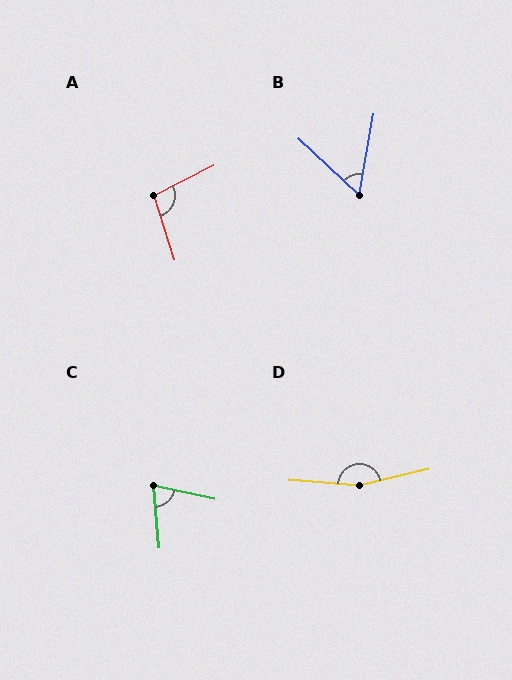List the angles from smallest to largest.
B (57°), C (73°), A (99°), D (162°).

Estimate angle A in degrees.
Approximately 99 degrees.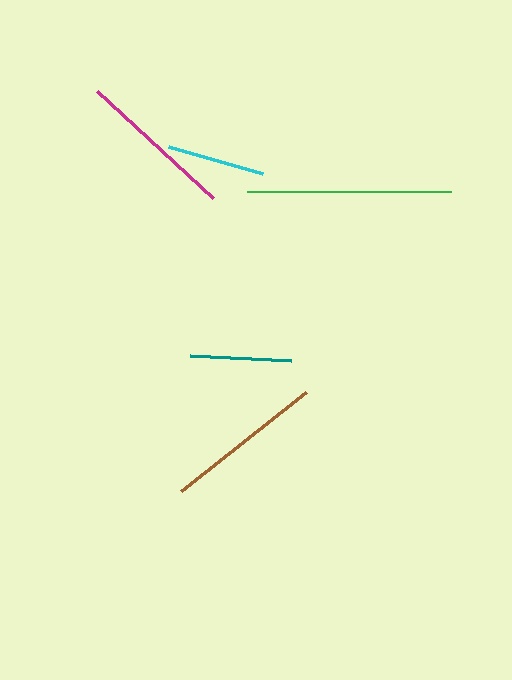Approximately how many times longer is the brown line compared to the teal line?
The brown line is approximately 1.6 times the length of the teal line.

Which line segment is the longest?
The green line is the longest at approximately 205 pixels.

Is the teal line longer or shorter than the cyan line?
The teal line is longer than the cyan line.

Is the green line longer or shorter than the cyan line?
The green line is longer than the cyan line.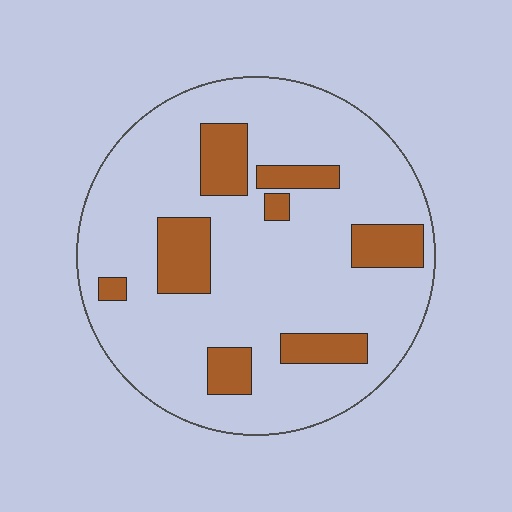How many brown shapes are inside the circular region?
8.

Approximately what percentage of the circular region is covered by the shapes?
Approximately 20%.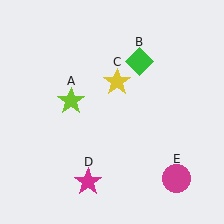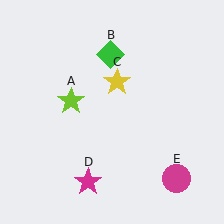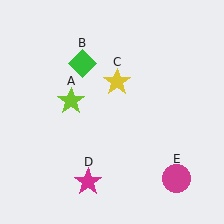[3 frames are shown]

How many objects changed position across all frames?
1 object changed position: green diamond (object B).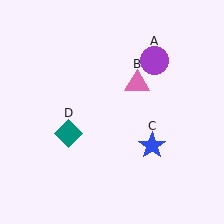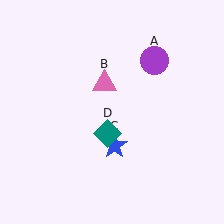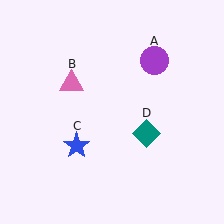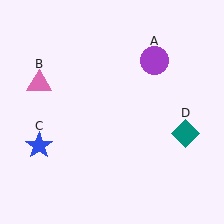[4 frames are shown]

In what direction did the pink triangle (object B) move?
The pink triangle (object B) moved left.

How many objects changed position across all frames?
3 objects changed position: pink triangle (object B), blue star (object C), teal diamond (object D).